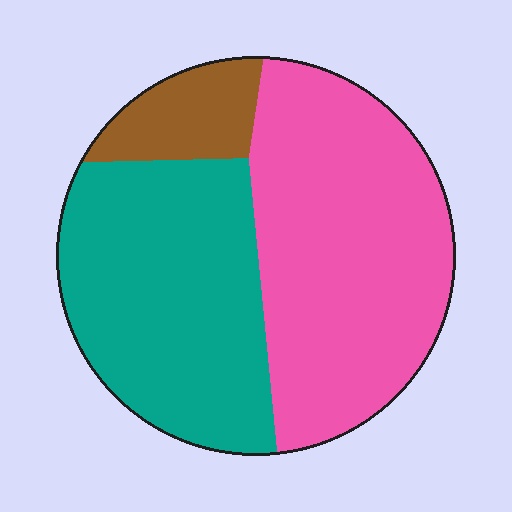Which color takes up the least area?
Brown, at roughly 10%.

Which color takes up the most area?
Pink, at roughly 50%.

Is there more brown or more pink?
Pink.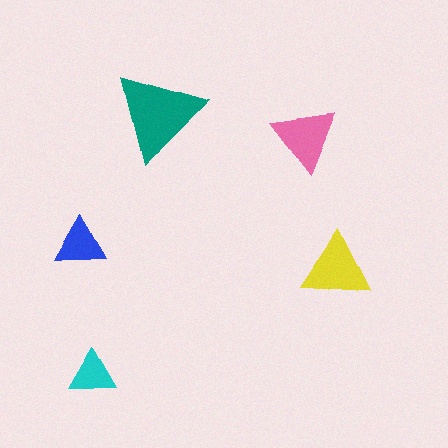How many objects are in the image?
There are 5 objects in the image.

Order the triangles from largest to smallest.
the teal one, the yellow one, the pink one, the blue one, the cyan one.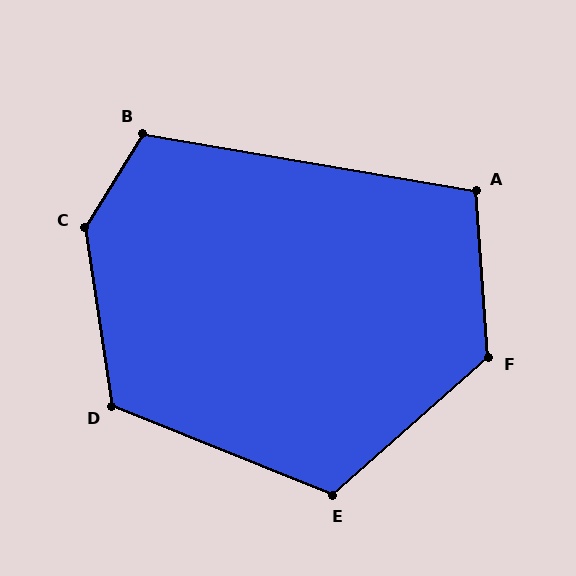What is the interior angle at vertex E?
Approximately 117 degrees (obtuse).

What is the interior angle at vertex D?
Approximately 121 degrees (obtuse).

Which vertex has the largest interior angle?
C, at approximately 140 degrees.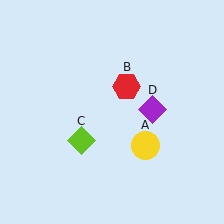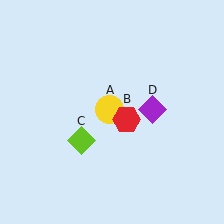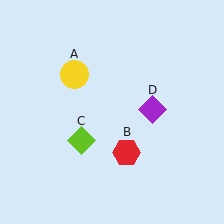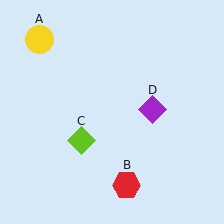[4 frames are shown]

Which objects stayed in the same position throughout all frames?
Lime diamond (object C) and purple diamond (object D) remained stationary.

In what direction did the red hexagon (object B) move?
The red hexagon (object B) moved down.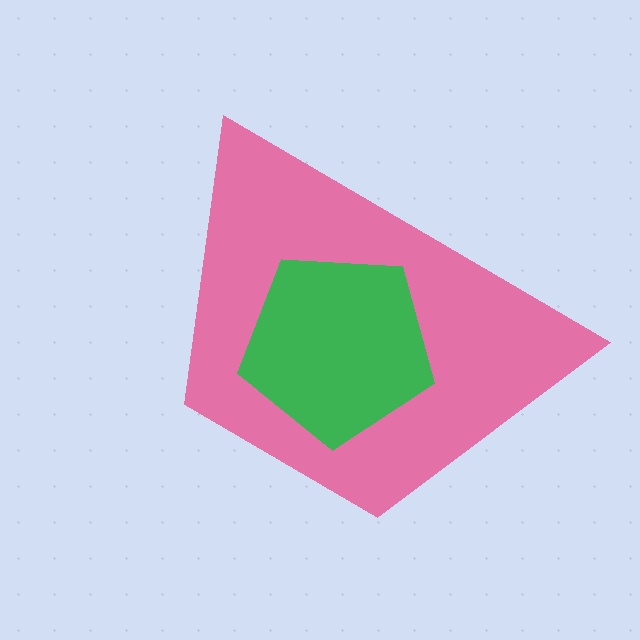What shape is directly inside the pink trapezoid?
The green pentagon.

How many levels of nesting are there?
2.